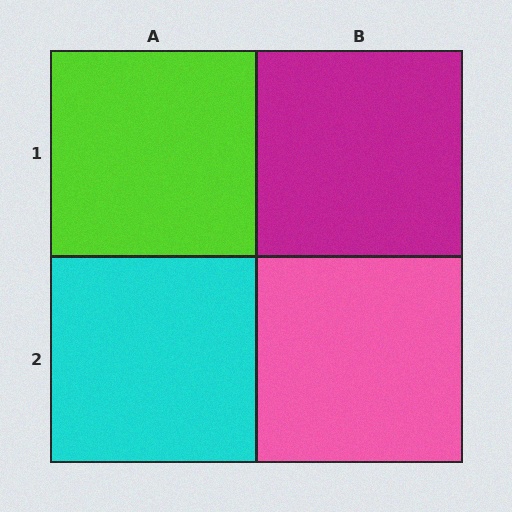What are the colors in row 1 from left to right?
Lime, magenta.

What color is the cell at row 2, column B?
Pink.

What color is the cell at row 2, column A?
Cyan.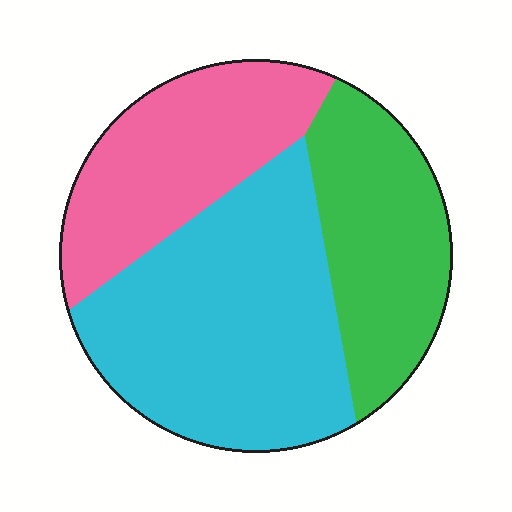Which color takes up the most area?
Cyan, at roughly 45%.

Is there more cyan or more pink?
Cyan.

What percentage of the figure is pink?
Pink covers 28% of the figure.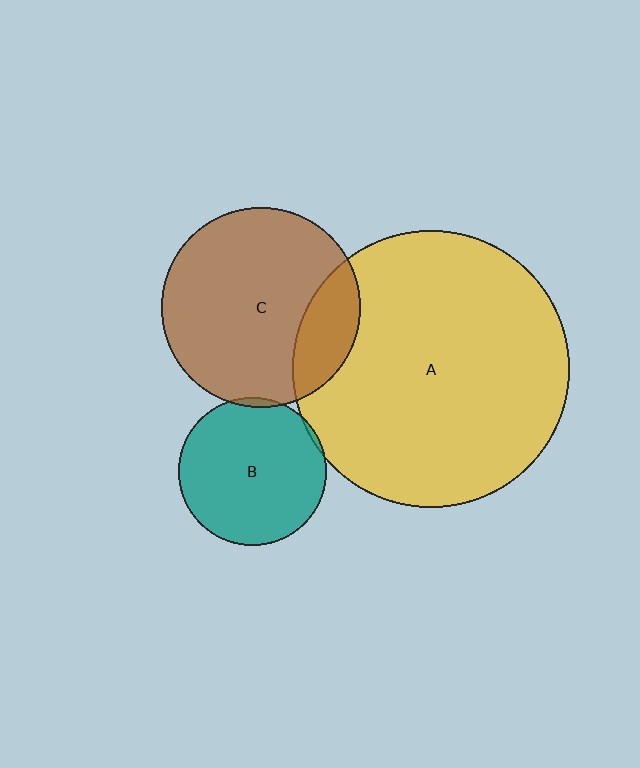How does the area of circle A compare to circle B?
Approximately 3.5 times.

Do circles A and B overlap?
Yes.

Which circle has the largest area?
Circle A (yellow).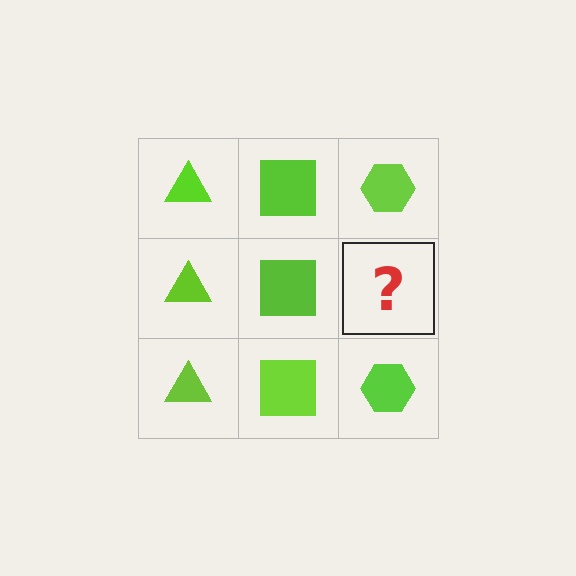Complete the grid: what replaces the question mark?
The question mark should be replaced with a lime hexagon.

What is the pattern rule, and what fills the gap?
The rule is that each column has a consistent shape. The gap should be filled with a lime hexagon.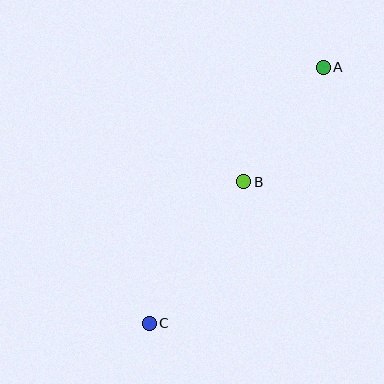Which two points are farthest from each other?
Points A and C are farthest from each other.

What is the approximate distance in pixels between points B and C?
The distance between B and C is approximately 170 pixels.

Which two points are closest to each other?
Points A and B are closest to each other.